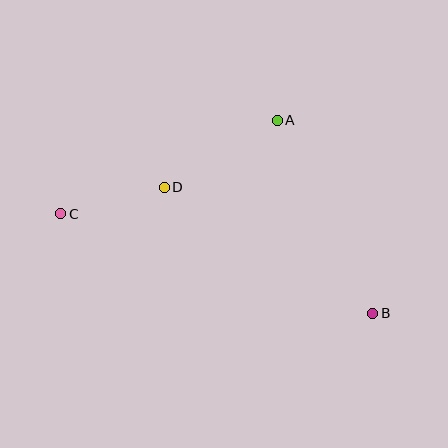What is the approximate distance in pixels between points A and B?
The distance between A and B is approximately 215 pixels.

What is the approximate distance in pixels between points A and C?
The distance between A and C is approximately 236 pixels.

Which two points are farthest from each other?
Points B and C are farthest from each other.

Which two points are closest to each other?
Points C and D are closest to each other.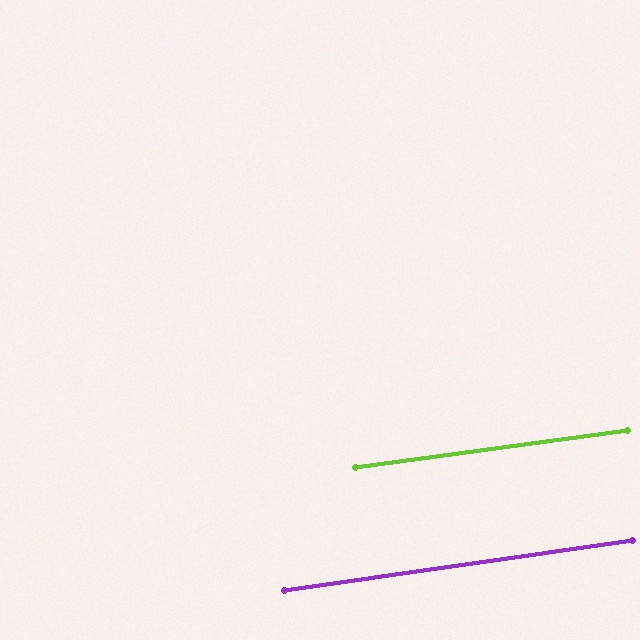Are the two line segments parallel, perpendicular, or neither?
Parallel — their directions differ by only 0.3°.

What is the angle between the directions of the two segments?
Approximately 0 degrees.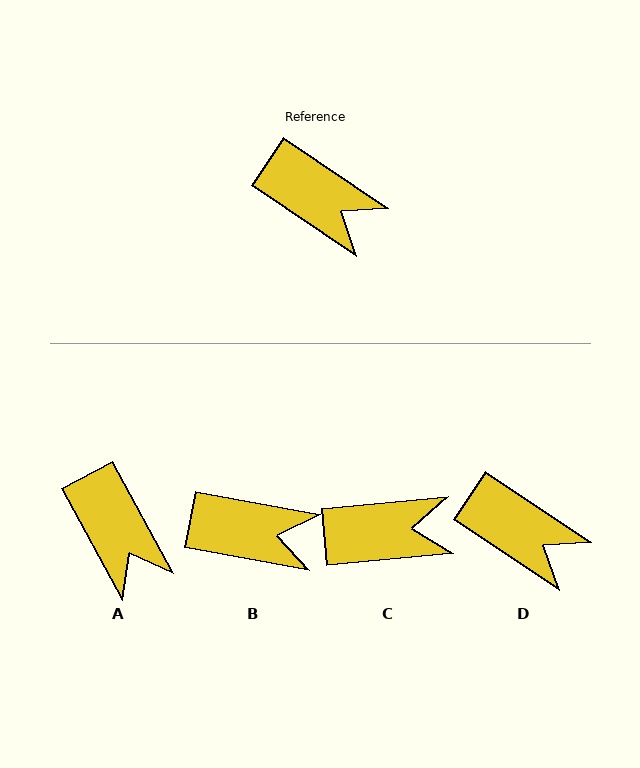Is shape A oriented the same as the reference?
No, it is off by about 28 degrees.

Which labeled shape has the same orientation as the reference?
D.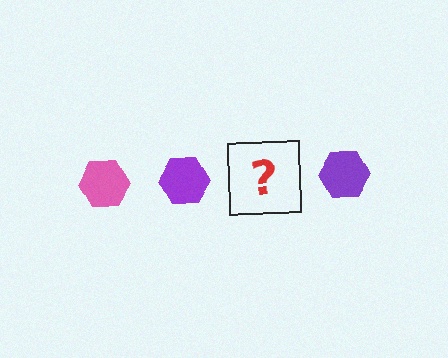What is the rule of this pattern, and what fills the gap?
The rule is that the pattern cycles through pink, purple hexagons. The gap should be filled with a pink hexagon.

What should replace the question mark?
The question mark should be replaced with a pink hexagon.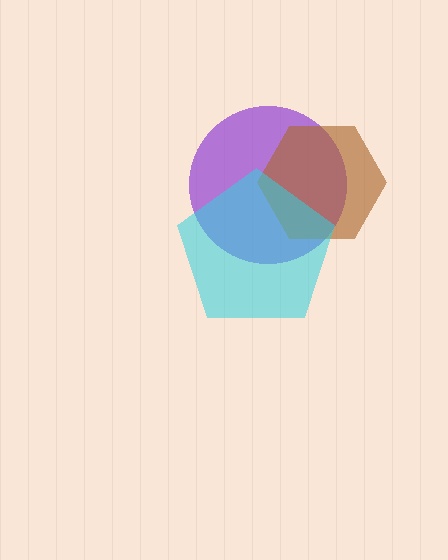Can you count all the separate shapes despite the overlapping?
Yes, there are 3 separate shapes.